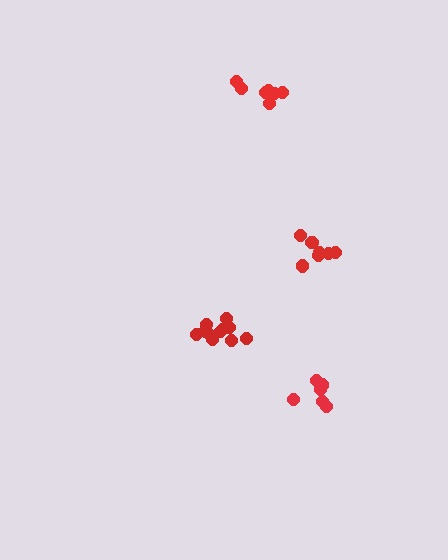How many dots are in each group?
Group 1: 7 dots, Group 2: 7 dots, Group 3: 11 dots, Group 4: 7 dots (32 total).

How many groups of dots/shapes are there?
There are 4 groups.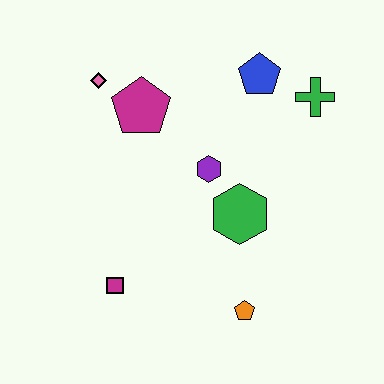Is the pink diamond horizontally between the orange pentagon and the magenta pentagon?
No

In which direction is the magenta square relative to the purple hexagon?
The magenta square is below the purple hexagon.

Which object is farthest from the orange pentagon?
The pink diamond is farthest from the orange pentagon.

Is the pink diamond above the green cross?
Yes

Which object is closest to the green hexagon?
The purple hexagon is closest to the green hexagon.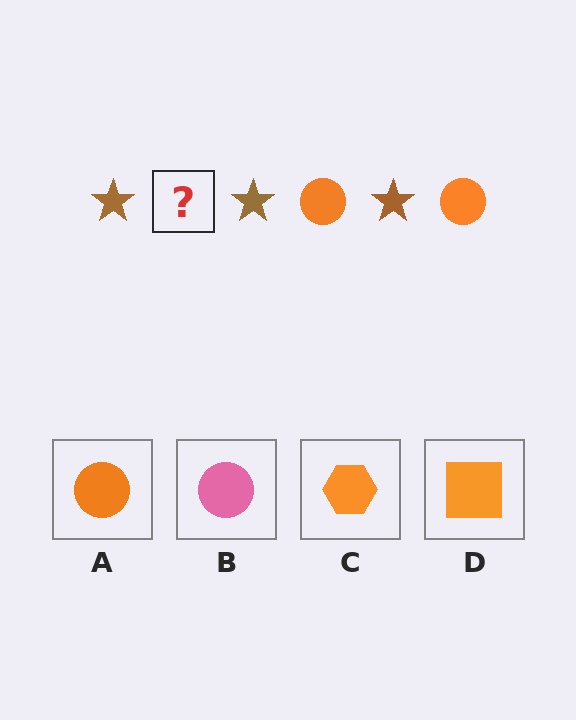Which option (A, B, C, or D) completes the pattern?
A.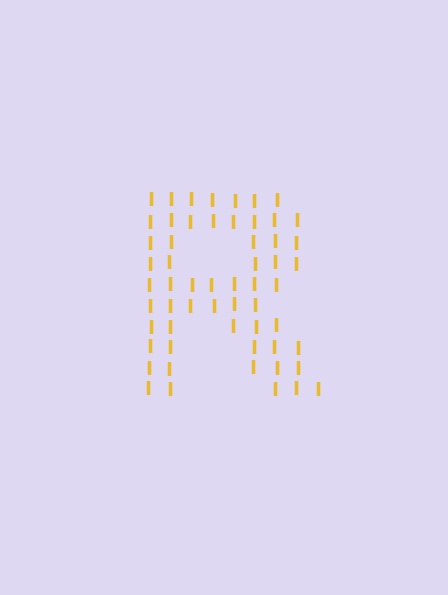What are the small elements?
The small elements are letter I's.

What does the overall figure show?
The overall figure shows the letter R.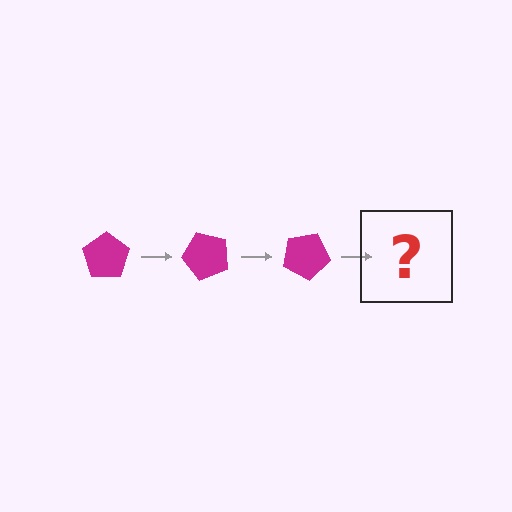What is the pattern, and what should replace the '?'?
The pattern is that the pentagon rotates 50 degrees each step. The '?' should be a magenta pentagon rotated 150 degrees.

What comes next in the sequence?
The next element should be a magenta pentagon rotated 150 degrees.